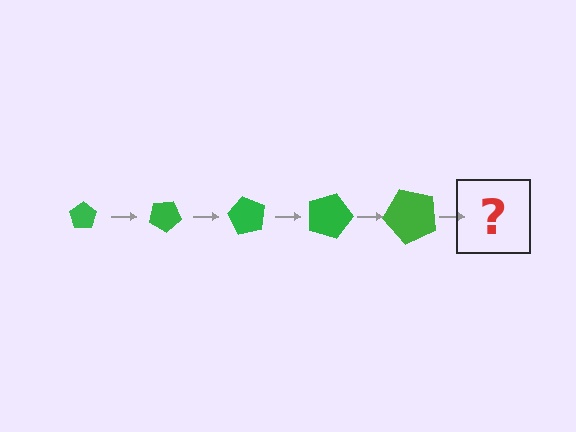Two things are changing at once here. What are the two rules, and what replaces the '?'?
The two rules are that the pentagon grows larger each step and it rotates 30 degrees each step. The '?' should be a pentagon, larger than the previous one and rotated 150 degrees from the start.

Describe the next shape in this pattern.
It should be a pentagon, larger than the previous one and rotated 150 degrees from the start.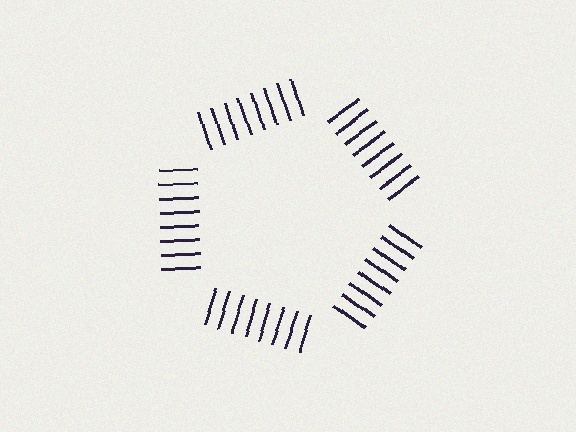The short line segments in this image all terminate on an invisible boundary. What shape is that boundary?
An illusory pentagon — the line segments terminate on its edges but no continuous stroke is drawn.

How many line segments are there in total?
40 — 8 along each of the 5 edges.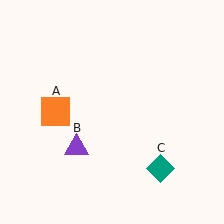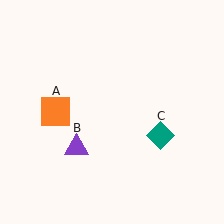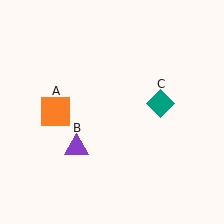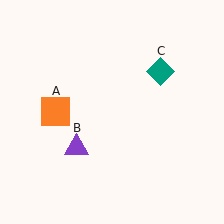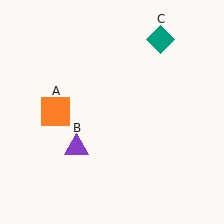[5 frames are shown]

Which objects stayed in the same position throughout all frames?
Orange square (object A) and purple triangle (object B) remained stationary.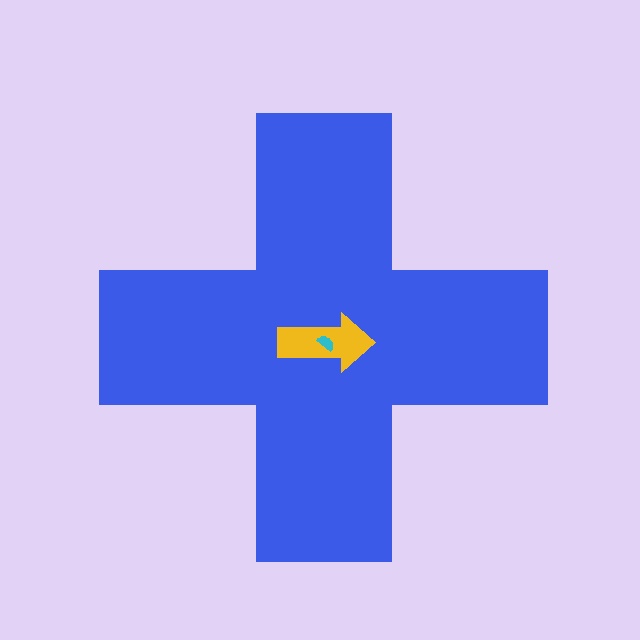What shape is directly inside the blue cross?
The yellow arrow.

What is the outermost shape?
The blue cross.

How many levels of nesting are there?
3.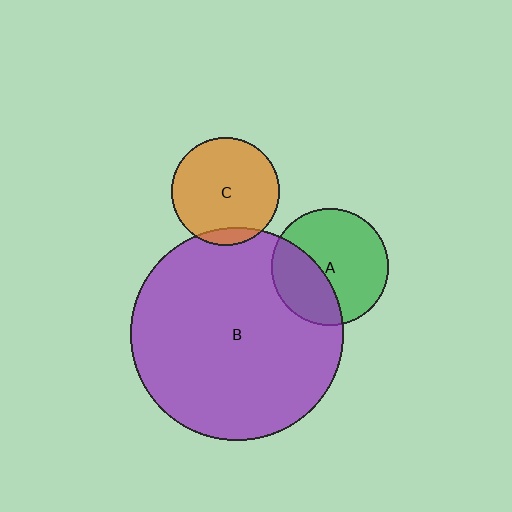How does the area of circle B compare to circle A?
Approximately 3.3 times.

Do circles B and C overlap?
Yes.